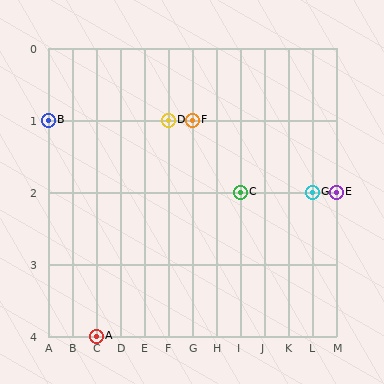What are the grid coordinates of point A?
Point A is at grid coordinates (C, 4).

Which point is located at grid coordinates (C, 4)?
Point A is at (C, 4).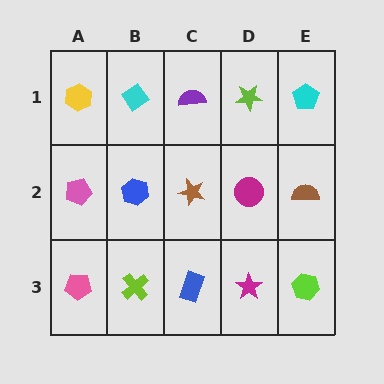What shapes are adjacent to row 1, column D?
A magenta circle (row 2, column D), a purple semicircle (row 1, column C), a cyan pentagon (row 1, column E).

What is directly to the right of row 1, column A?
A cyan diamond.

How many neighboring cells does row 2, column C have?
4.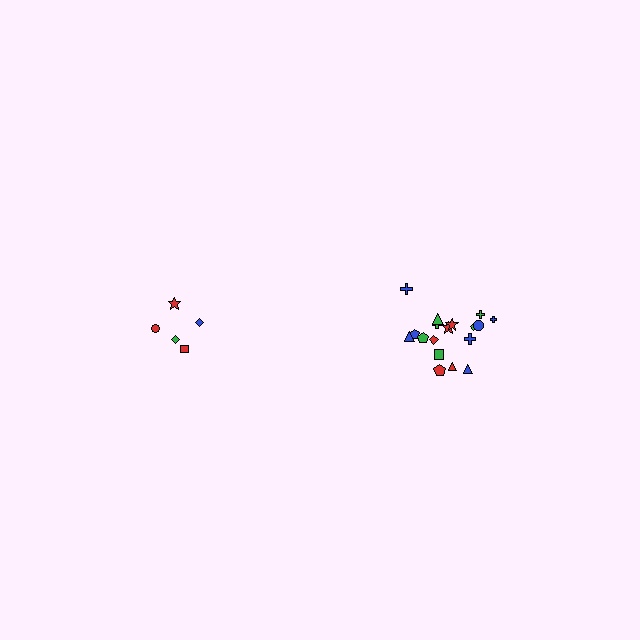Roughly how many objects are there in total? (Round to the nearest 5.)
Roughly 25 objects in total.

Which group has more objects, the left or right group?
The right group.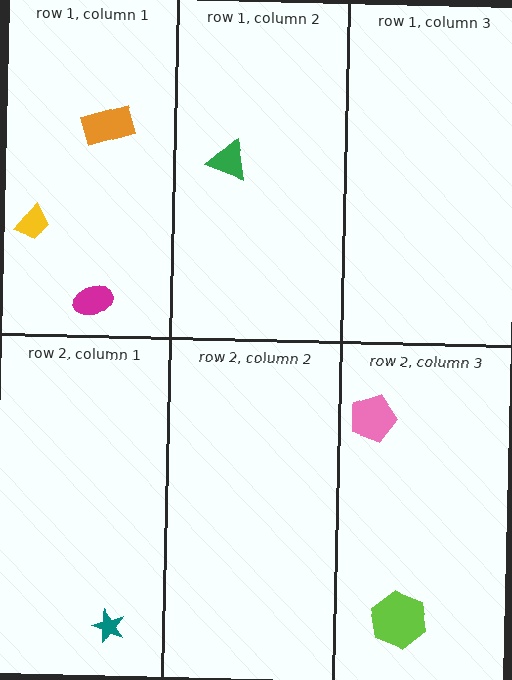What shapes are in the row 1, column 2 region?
The green triangle.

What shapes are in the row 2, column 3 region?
The lime hexagon, the pink pentagon.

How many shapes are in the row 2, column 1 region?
1.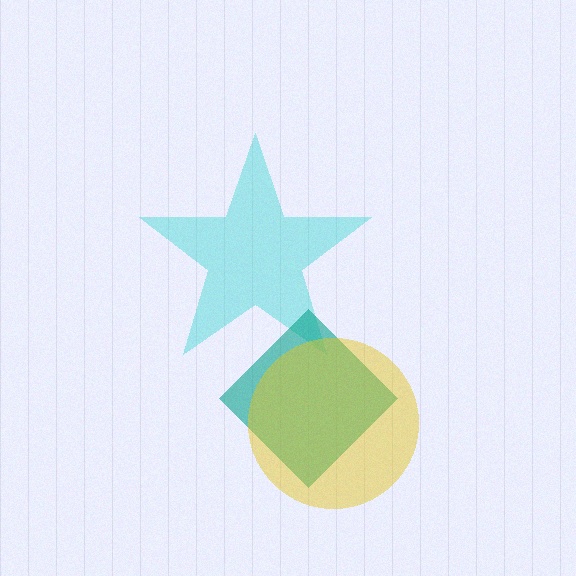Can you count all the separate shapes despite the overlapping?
Yes, there are 3 separate shapes.